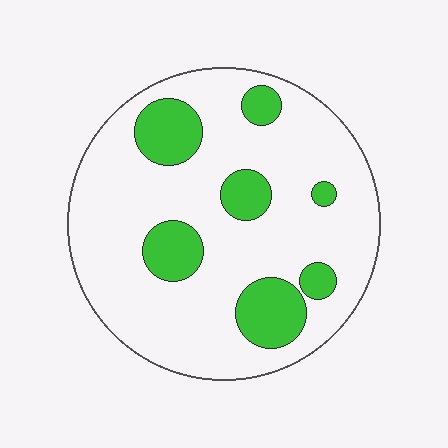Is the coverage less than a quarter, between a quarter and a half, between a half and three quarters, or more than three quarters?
Less than a quarter.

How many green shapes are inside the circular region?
7.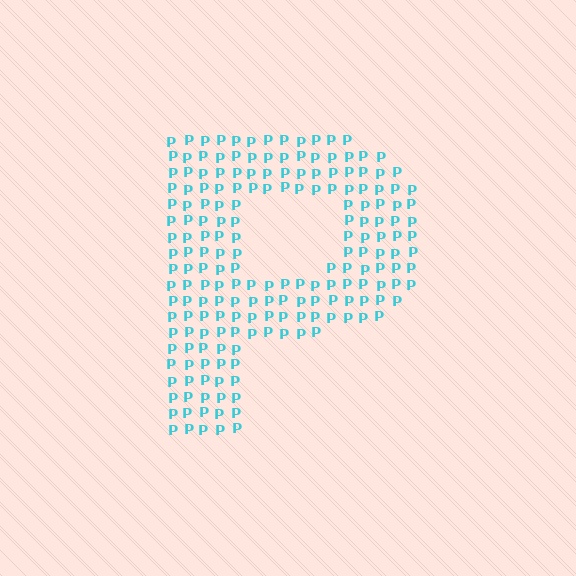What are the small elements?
The small elements are letter P's.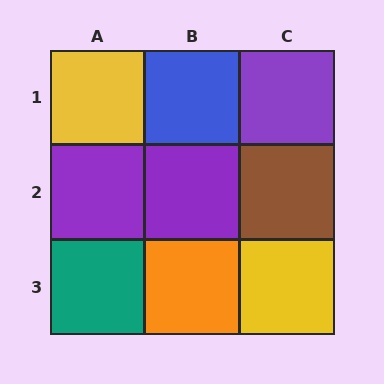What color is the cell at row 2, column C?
Brown.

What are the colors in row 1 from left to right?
Yellow, blue, purple.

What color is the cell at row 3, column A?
Teal.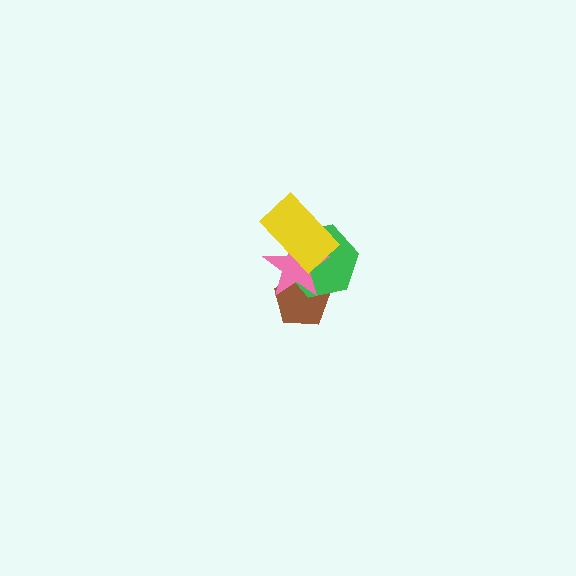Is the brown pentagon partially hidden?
Yes, it is partially covered by another shape.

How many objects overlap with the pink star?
3 objects overlap with the pink star.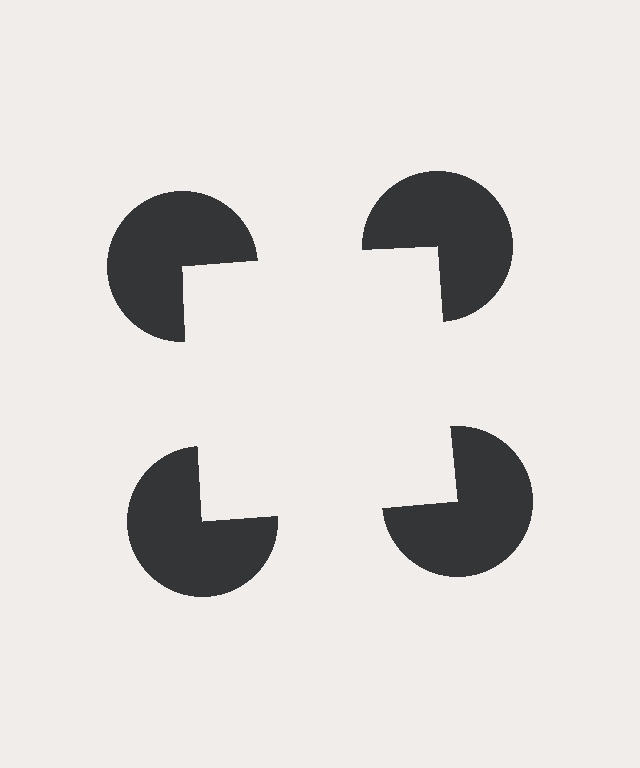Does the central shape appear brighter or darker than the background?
It typically appears slightly brighter than the background, even though no actual brightness change is drawn.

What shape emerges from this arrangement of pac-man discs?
An illusory square — its edges are inferred from the aligned wedge cuts in the pac-man discs, not physically drawn.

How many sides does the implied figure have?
4 sides.